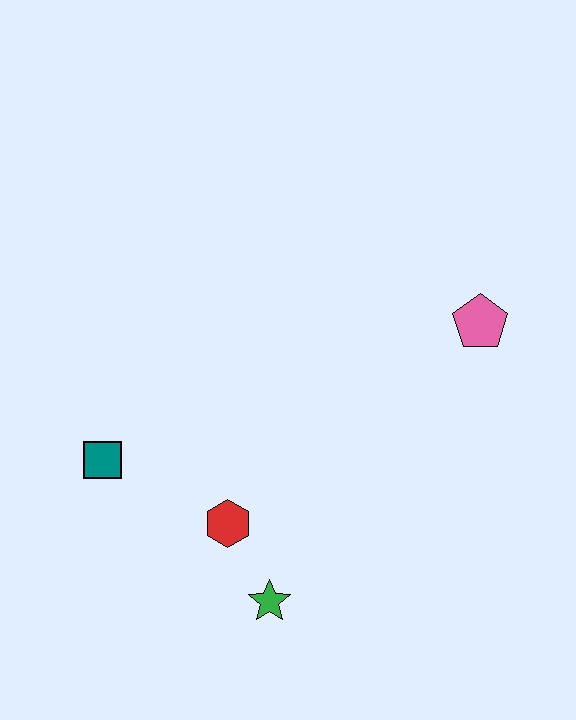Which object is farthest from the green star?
The pink pentagon is farthest from the green star.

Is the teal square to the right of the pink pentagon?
No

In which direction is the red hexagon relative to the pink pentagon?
The red hexagon is to the left of the pink pentagon.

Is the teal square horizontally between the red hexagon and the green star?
No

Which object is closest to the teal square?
The red hexagon is closest to the teal square.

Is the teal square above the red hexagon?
Yes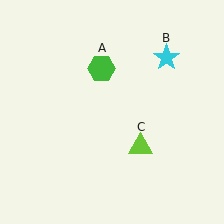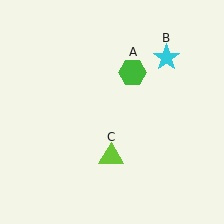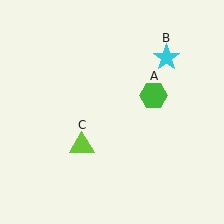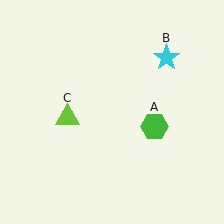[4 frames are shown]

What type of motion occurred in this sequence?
The green hexagon (object A), lime triangle (object C) rotated clockwise around the center of the scene.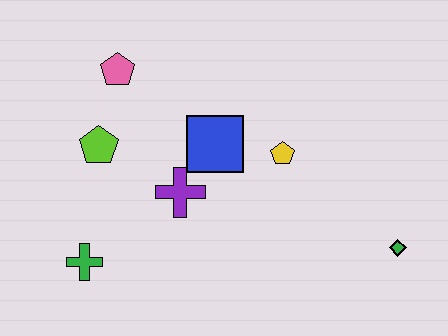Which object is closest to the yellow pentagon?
The blue square is closest to the yellow pentagon.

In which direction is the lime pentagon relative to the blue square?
The lime pentagon is to the left of the blue square.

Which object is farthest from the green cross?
The green diamond is farthest from the green cross.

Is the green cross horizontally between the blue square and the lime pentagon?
No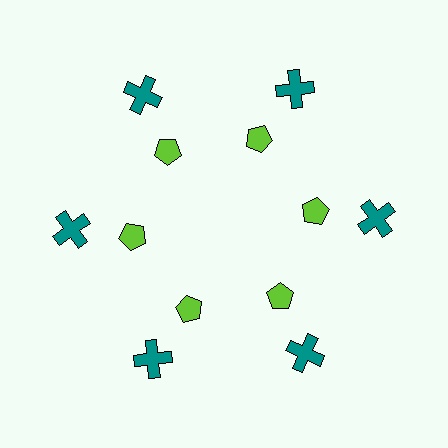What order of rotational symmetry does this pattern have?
This pattern has 6-fold rotational symmetry.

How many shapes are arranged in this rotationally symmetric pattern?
There are 12 shapes, arranged in 6 groups of 2.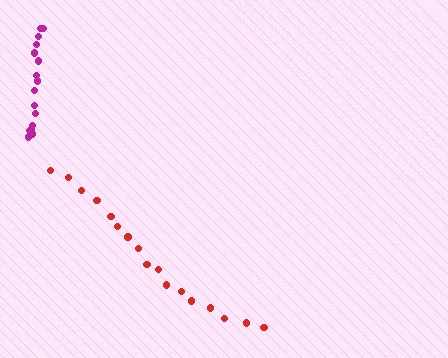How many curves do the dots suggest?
There are 2 distinct paths.